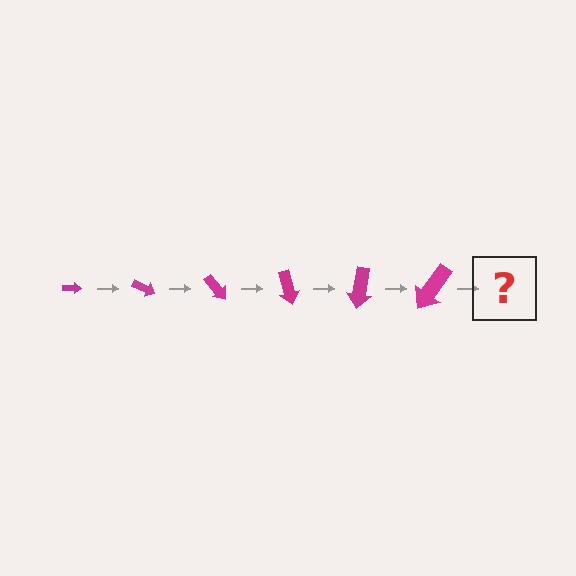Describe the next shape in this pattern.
It should be an arrow, larger than the previous one and rotated 150 degrees from the start.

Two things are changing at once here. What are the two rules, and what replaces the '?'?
The two rules are that the arrow grows larger each step and it rotates 25 degrees each step. The '?' should be an arrow, larger than the previous one and rotated 150 degrees from the start.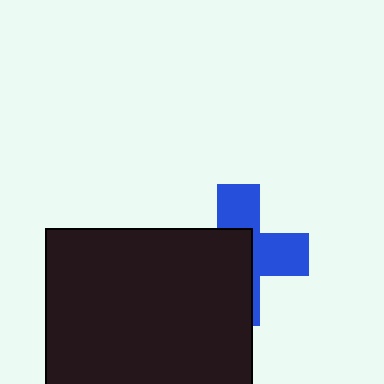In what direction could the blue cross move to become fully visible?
The blue cross could move toward the upper-right. That would shift it out from behind the black square entirely.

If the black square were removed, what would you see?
You would see the complete blue cross.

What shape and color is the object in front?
The object in front is a black square.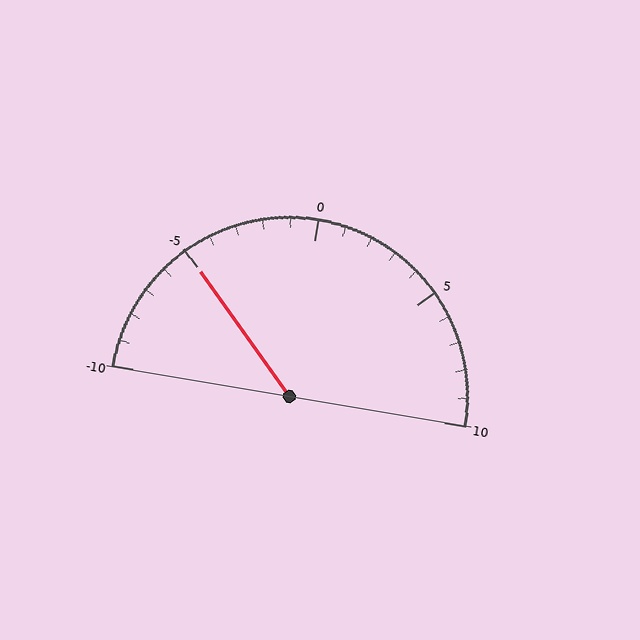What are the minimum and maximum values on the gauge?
The gauge ranges from -10 to 10.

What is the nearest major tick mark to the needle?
The nearest major tick mark is -5.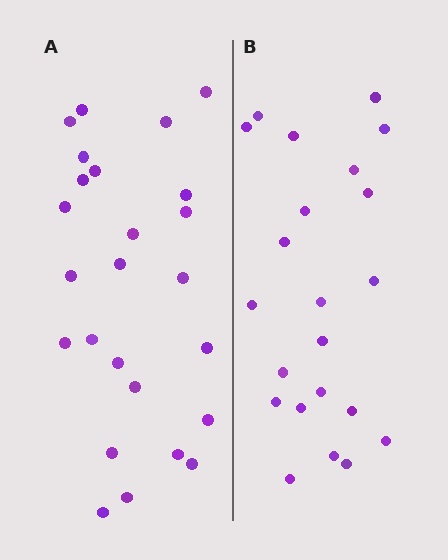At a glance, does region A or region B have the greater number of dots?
Region A (the left region) has more dots.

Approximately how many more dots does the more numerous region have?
Region A has just a few more — roughly 2 or 3 more dots than region B.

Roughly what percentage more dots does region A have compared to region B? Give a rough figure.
About 15% more.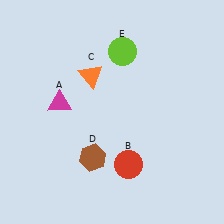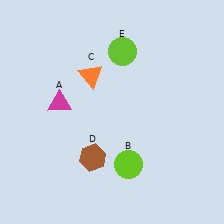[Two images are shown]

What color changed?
The circle (B) changed from red in Image 1 to lime in Image 2.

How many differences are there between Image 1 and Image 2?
There is 1 difference between the two images.